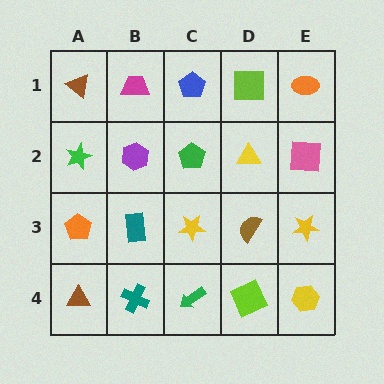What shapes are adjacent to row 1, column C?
A green pentagon (row 2, column C), a magenta trapezoid (row 1, column B), a lime square (row 1, column D).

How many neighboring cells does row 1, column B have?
3.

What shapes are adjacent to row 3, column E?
A pink square (row 2, column E), a yellow hexagon (row 4, column E), a brown semicircle (row 3, column D).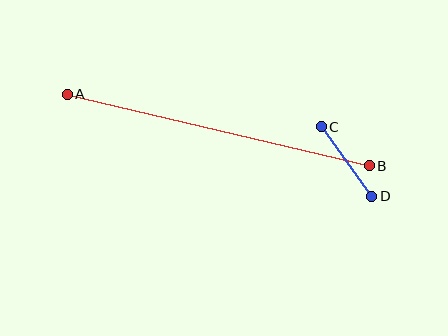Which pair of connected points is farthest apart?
Points A and B are farthest apart.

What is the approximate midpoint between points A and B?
The midpoint is at approximately (218, 130) pixels.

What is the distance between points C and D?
The distance is approximately 86 pixels.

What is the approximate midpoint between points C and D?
The midpoint is at approximately (347, 162) pixels.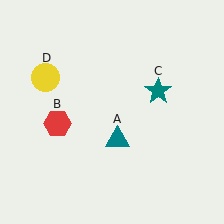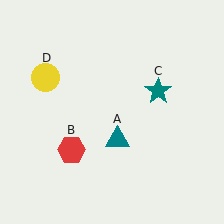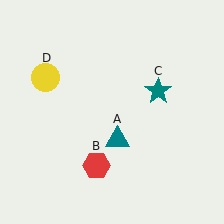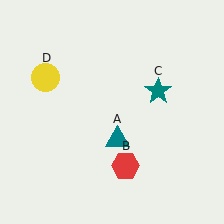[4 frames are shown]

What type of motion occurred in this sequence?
The red hexagon (object B) rotated counterclockwise around the center of the scene.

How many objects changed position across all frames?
1 object changed position: red hexagon (object B).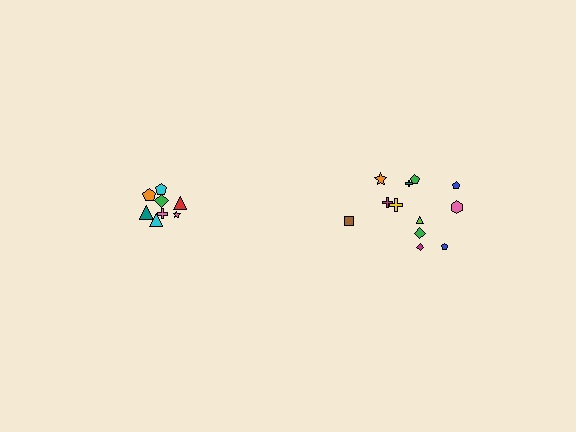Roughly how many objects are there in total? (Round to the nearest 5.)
Roughly 20 objects in total.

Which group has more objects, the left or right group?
The right group.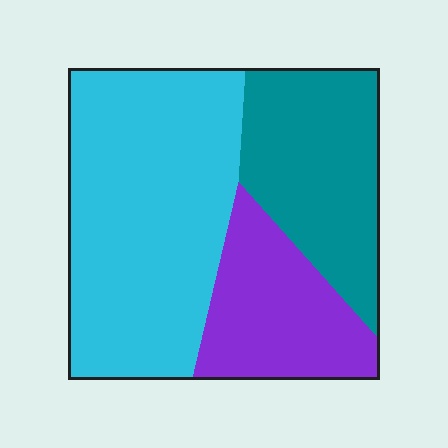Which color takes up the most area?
Cyan, at roughly 50%.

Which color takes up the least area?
Purple, at roughly 20%.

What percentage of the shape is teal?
Teal covers roughly 30% of the shape.